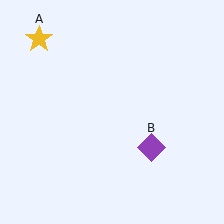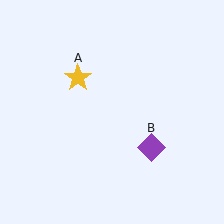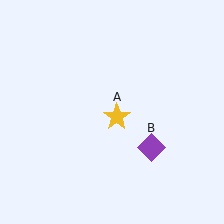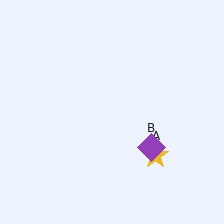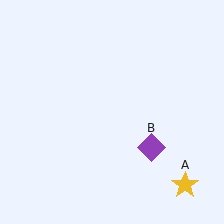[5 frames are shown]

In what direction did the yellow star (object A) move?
The yellow star (object A) moved down and to the right.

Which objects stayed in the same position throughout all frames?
Purple diamond (object B) remained stationary.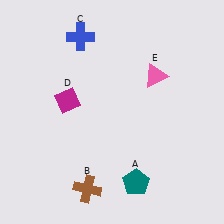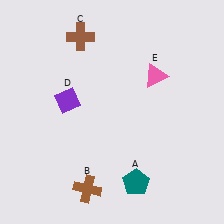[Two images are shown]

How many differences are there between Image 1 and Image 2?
There are 2 differences between the two images.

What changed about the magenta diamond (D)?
In Image 1, D is magenta. In Image 2, it changed to purple.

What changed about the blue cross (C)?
In Image 1, C is blue. In Image 2, it changed to brown.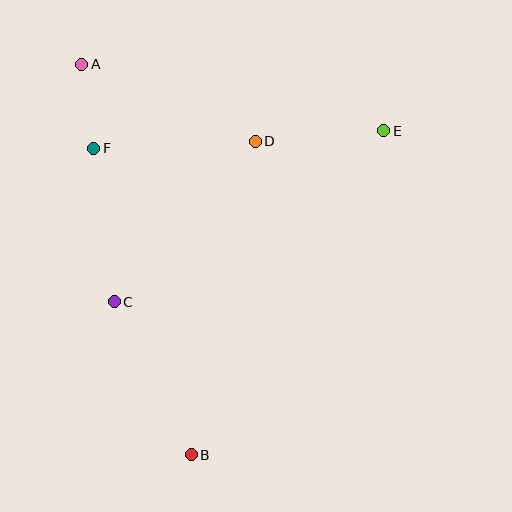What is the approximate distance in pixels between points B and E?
The distance between B and E is approximately 377 pixels.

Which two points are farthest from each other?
Points A and B are farthest from each other.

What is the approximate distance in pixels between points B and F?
The distance between B and F is approximately 322 pixels.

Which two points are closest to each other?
Points A and F are closest to each other.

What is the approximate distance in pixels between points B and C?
The distance between B and C is approximately 172 pixels.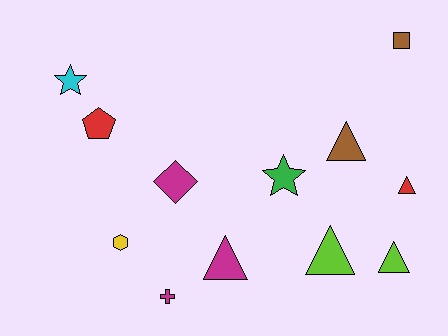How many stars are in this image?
There are 2 stars.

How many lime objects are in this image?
There are 2 lime objects.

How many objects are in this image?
There are 12 objects.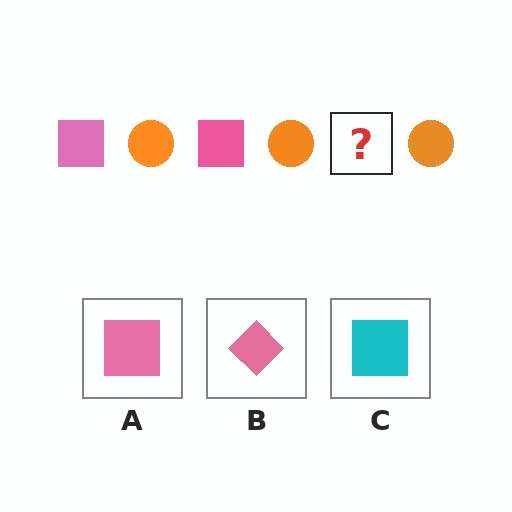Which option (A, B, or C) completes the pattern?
A.